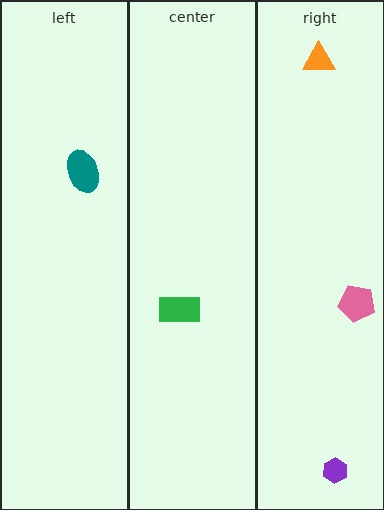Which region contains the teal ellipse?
The left region.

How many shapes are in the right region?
3.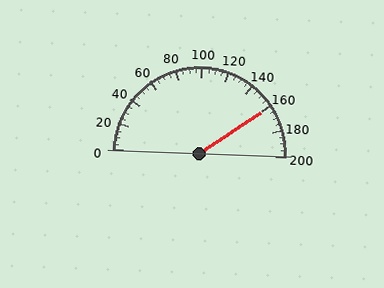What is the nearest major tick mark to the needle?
The nearest major tick mark is 160.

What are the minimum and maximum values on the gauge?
The gauge ranges from 0 to 200.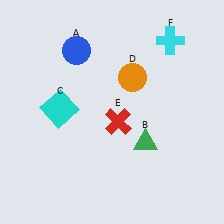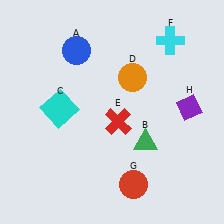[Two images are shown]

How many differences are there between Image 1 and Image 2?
There are 2 differences between the two images.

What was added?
A red circle (G), a purple diamond (H) were added in Image 2.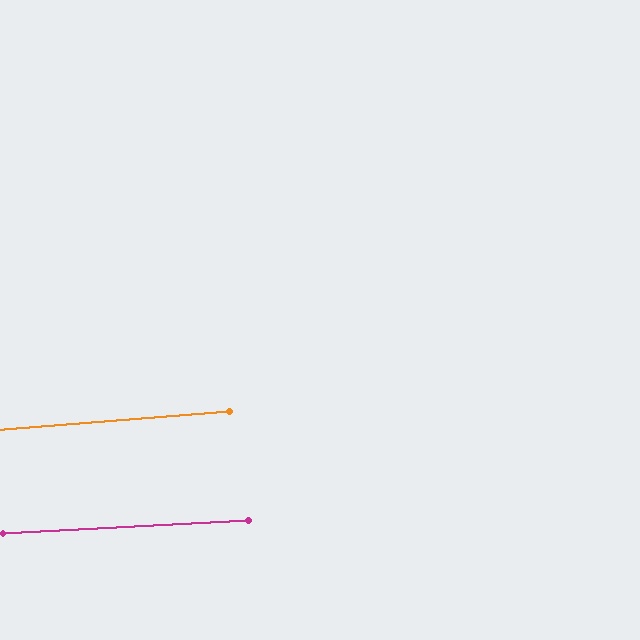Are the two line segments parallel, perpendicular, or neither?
Parallel — their directions differ by only 1.8°.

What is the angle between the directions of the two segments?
Approximately 2 degrees.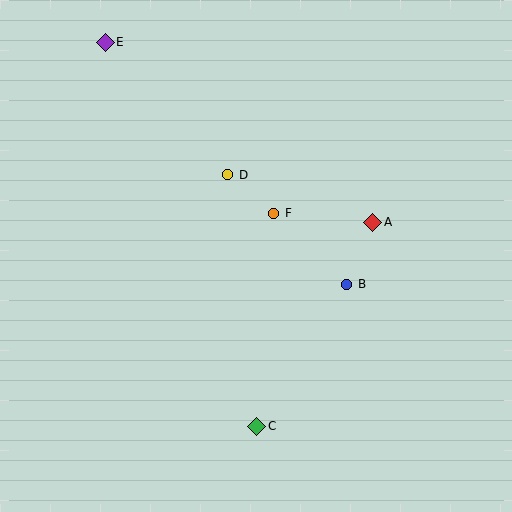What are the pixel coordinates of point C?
Point C is at (257, 426).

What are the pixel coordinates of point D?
Point D is at (228, 175).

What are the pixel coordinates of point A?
Point A is at (373, 222).